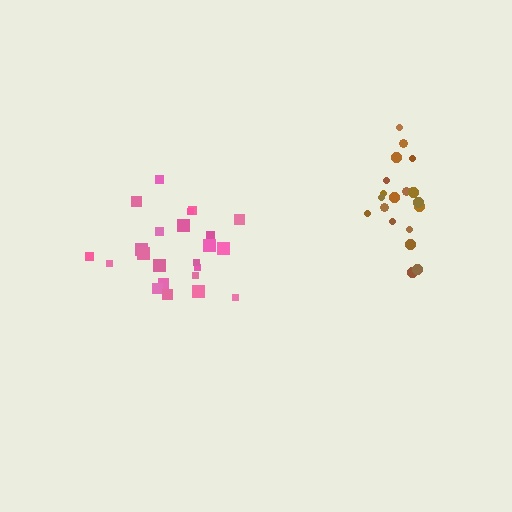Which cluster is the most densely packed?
Brown.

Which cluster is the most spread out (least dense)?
Pink.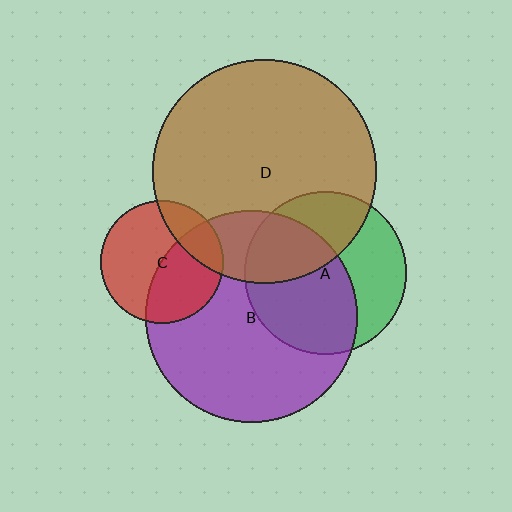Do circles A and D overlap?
Yes.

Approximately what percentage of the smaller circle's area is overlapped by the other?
Approximately 40%.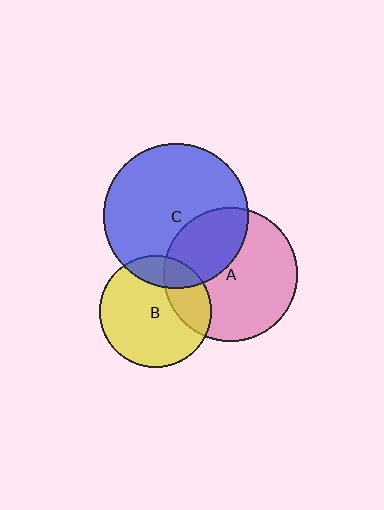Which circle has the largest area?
Circle C (blue).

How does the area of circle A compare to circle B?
Approximately 1.4 times.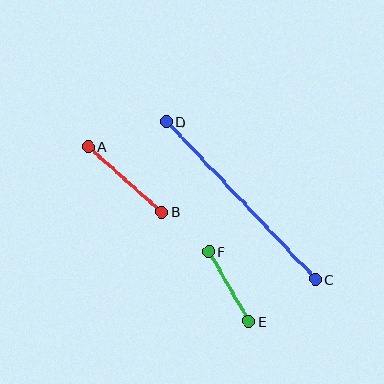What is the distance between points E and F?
The distance is approximately 81 pixels.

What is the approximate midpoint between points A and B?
The midpoint is at approximately (125, 179) pixels.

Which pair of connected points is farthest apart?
Points C and D are farthest apart.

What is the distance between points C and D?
The distance is approximately 217 pixels.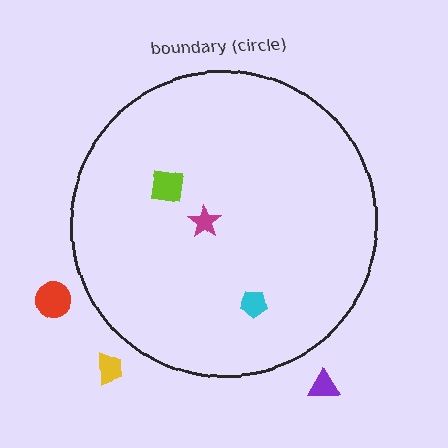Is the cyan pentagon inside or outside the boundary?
Inside.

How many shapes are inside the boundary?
3 inside, 3 outside.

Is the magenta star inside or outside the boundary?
Inside.